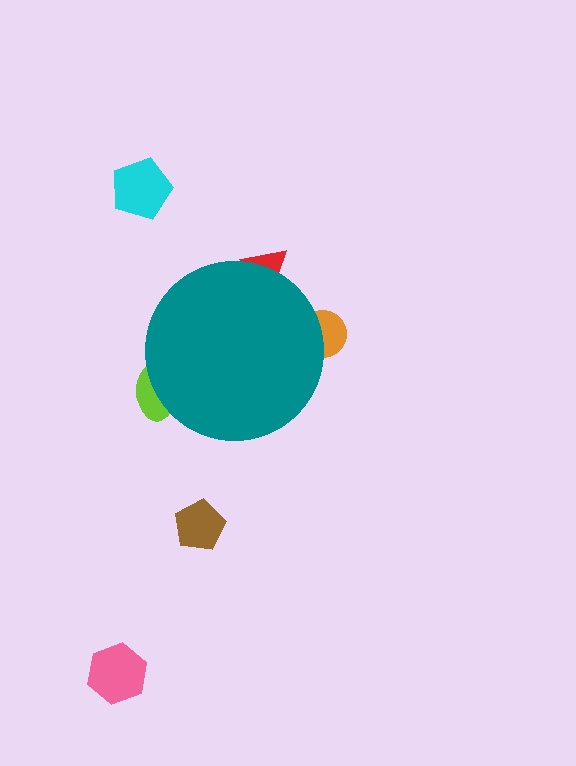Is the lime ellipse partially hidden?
Yes, the lime ellipse is partially hidden behind the teal circle.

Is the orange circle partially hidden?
Yes, the orange circle is partially hidden behind the teal circle.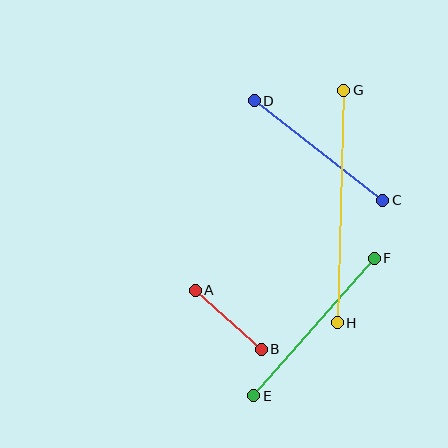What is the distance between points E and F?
The distance is approximately 183 pixels.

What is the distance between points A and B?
The distance is approximately 88 pixels.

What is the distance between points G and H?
The distance is approximately 233 pixels.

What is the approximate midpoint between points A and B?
The midpoint is at approximately (228, 320) pixels.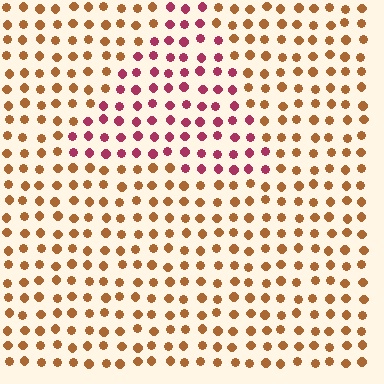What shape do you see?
I see a triangle.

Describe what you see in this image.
The image is filled with small brown elements in a uniform arrangement. A triangle-shaped region is visible where the elements are tinted to a slightly different hue, forming a subtle color boundary.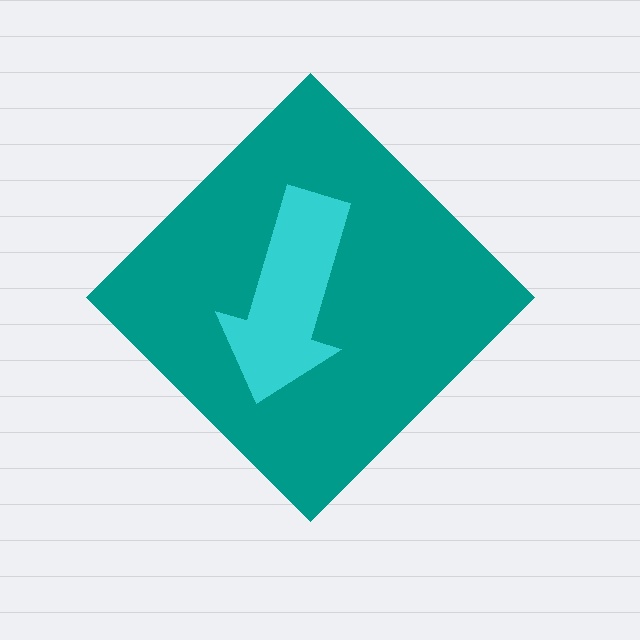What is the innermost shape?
The cyan arrow.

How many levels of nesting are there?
2.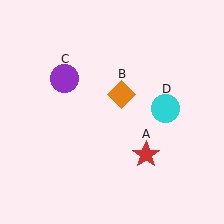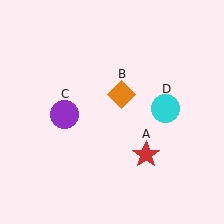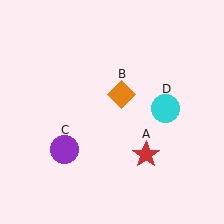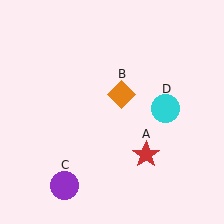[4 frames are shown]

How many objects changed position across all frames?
1 object changed position: purple circle (object C).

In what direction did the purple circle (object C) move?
The purple circle (object C) moved down.